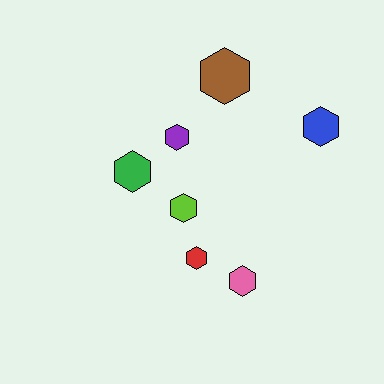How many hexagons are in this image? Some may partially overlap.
There are 7 hexagons.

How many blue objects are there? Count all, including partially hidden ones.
There is 1 blue object.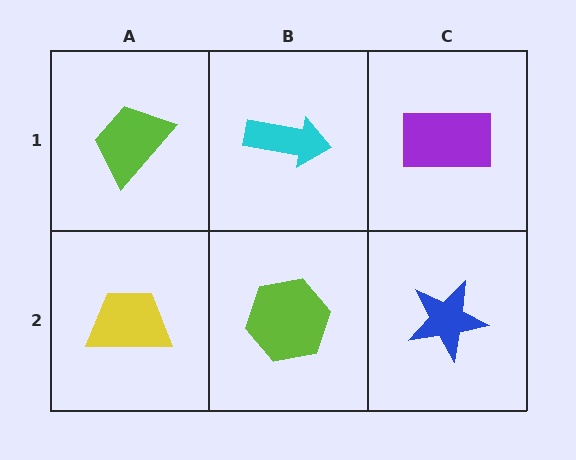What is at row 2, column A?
A yellow trapezoid.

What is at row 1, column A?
A lime trapezoid.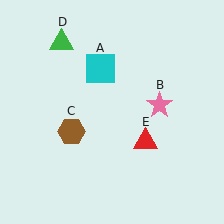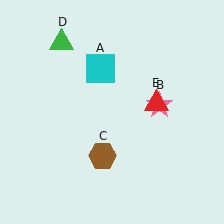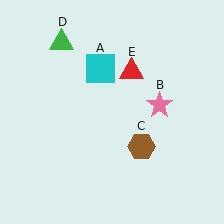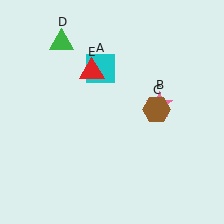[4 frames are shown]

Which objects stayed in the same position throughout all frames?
Cyan square (object A) and pink star (object B) and green triangle (object D) remained stationary.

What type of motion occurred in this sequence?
The brown hexagon (object C), red triangle (object E) rotated counterclockwise around the center of the scene.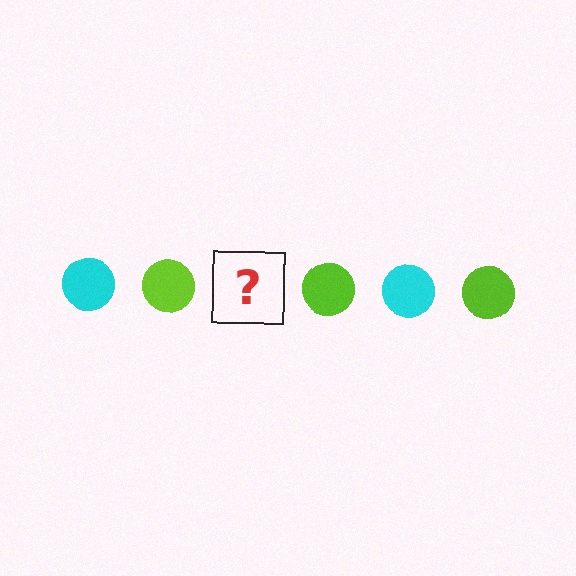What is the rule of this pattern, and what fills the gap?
The rule is that the pattern cycles through cyan, lime circles. The gap should be filled with a cyan circle.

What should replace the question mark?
The question mark should be replaced with a cyan circle.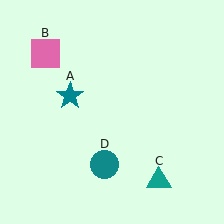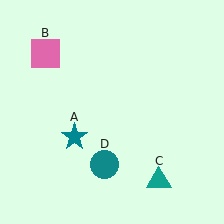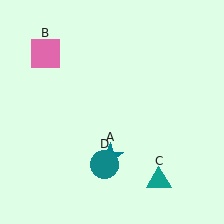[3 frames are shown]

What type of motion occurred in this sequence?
The teal star (object A) rotated counterclockwise around the center of the scene.